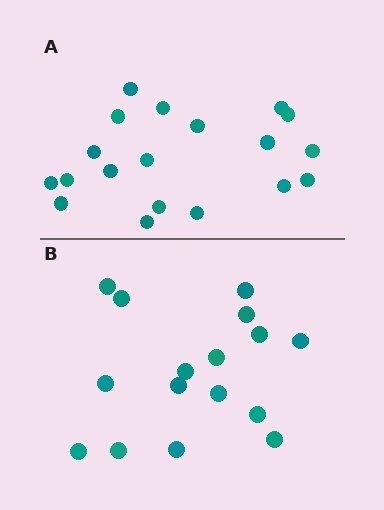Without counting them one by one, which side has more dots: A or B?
Region A (the top region) has more dots.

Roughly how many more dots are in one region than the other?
Region A has just a few more — roughly 2 or 3 more dots than region B.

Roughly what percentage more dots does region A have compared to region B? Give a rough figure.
About 20% more.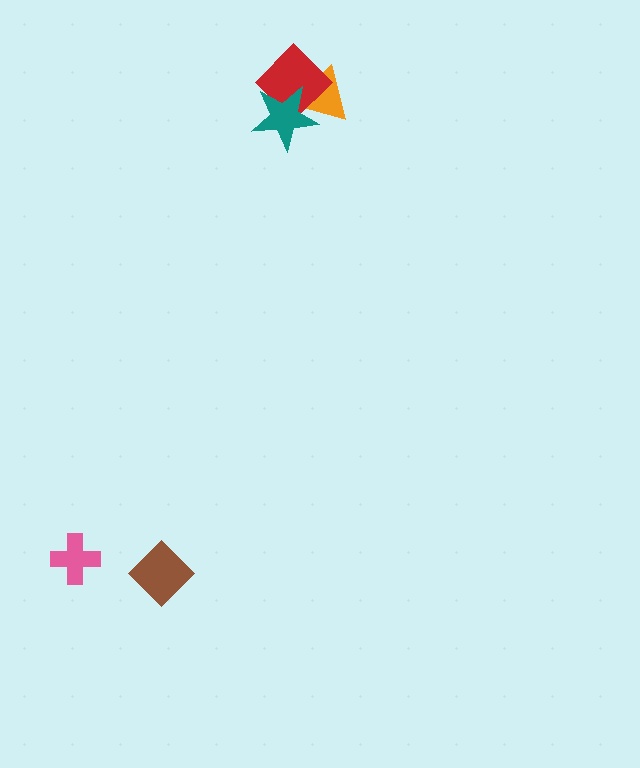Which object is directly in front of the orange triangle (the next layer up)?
The red diamond is directly in front of the orange triangle.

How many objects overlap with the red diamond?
2 objects overlap with the red diamond.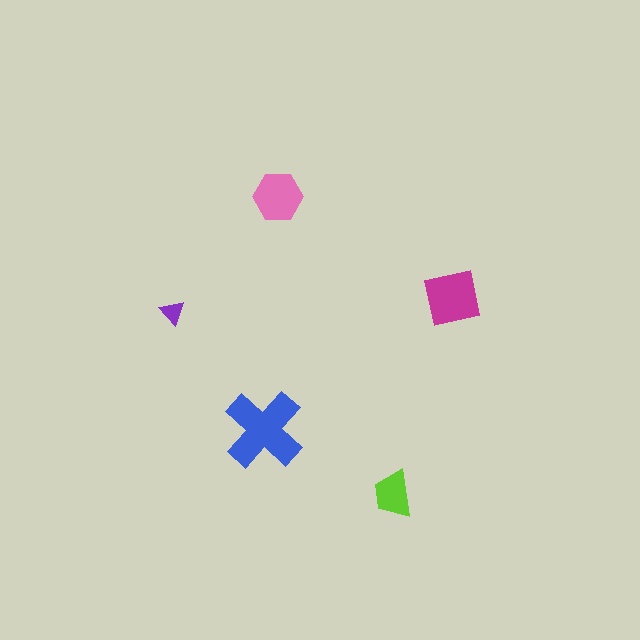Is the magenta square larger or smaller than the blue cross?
Smaller.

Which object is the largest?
The blue cross.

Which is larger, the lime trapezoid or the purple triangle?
The lime trapezoid.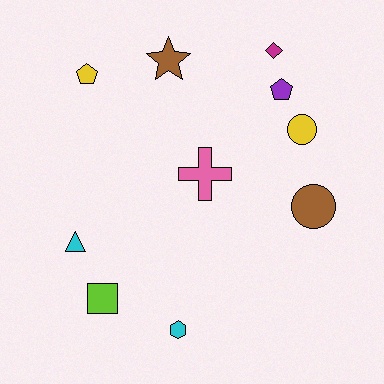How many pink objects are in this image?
There is 1 pink object.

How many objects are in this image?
There are 10 objects.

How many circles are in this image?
There are 2 circles.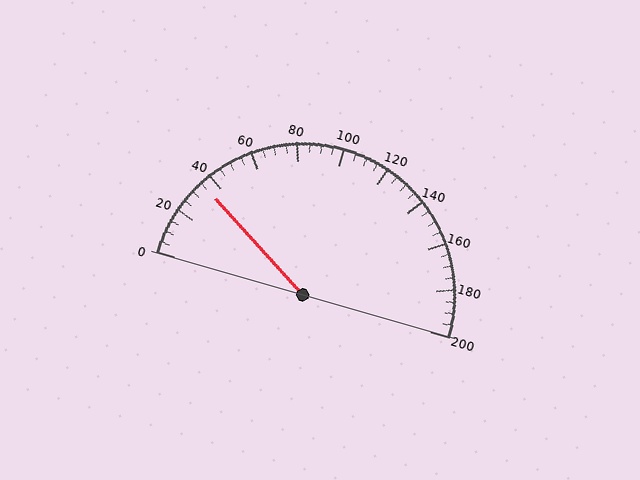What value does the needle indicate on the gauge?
The needle indicates approximately 35.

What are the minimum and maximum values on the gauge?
The gauge ranges from 0 to 200.